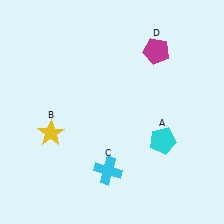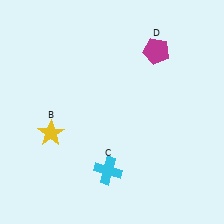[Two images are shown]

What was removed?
The cyan pentagon (A) was removed in Image 2.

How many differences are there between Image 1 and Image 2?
There is 1 difference between the two images.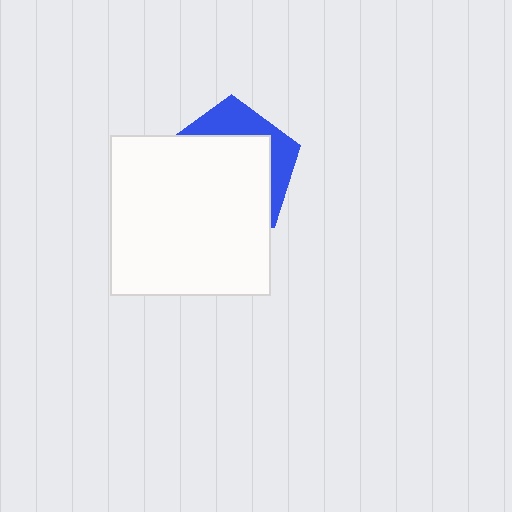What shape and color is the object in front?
The object in front is a white square.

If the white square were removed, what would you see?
You would see the complete blue pentagon.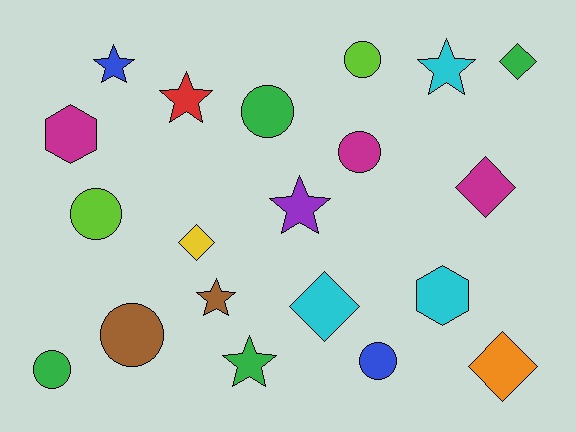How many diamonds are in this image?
There are 5 diamonds.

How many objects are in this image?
There are 20 objects.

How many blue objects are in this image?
There are 2 blue objects.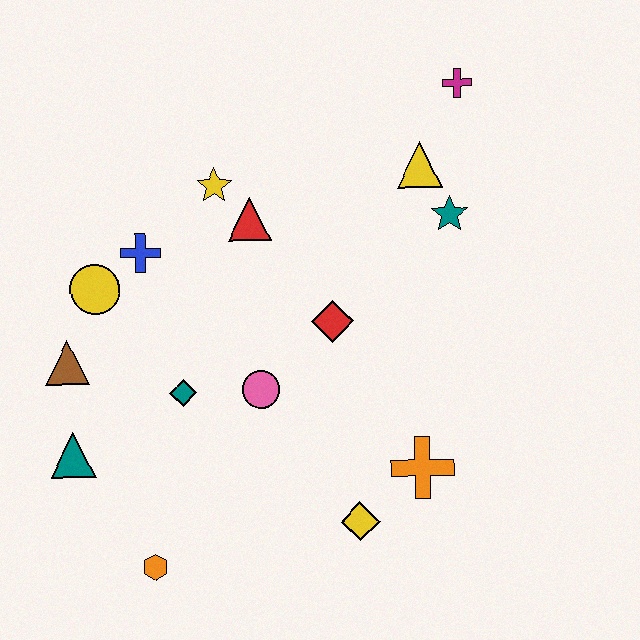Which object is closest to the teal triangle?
The brown triangle is closest to the teal triangle.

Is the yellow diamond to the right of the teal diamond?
Yes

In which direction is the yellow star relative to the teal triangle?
The yellow star is above the teal triangle.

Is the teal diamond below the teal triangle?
No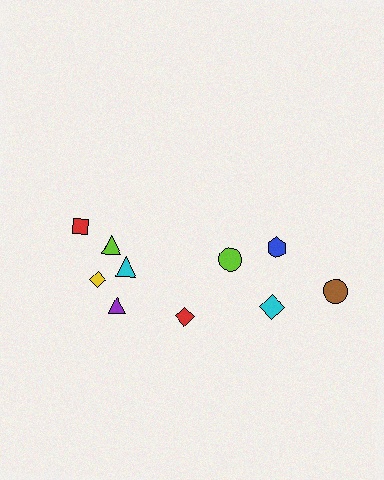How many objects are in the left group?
There are 6 objects.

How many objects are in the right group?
There are 4 objects.